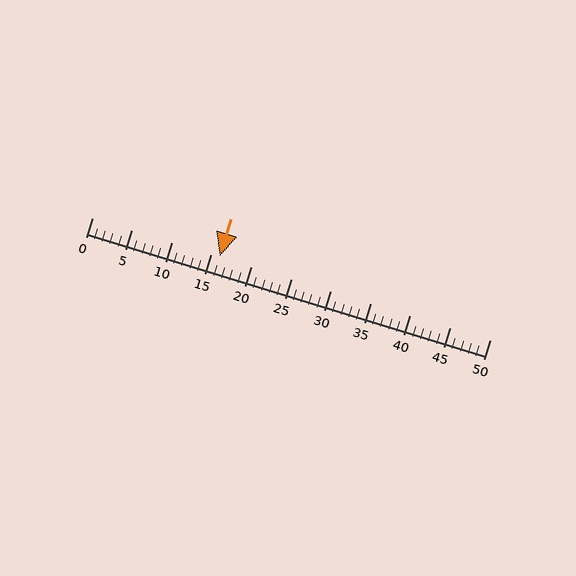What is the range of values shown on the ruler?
The ruler shows values from 0 to 50.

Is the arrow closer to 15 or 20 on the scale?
The arrow is closer to 15.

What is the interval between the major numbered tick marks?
The major tick marks are spaced 5 units apart.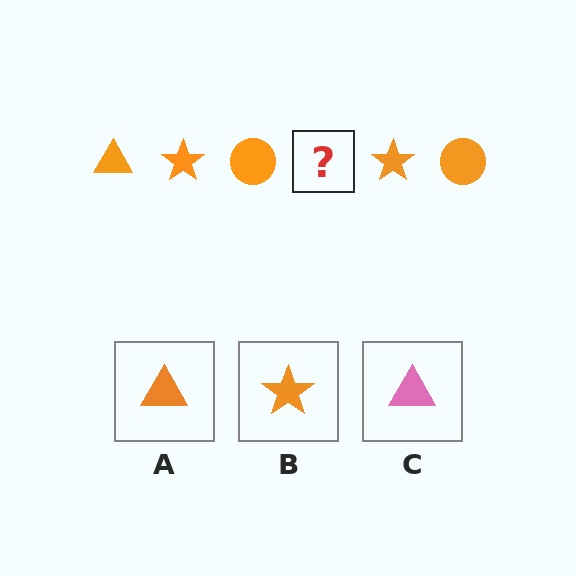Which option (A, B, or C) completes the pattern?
A.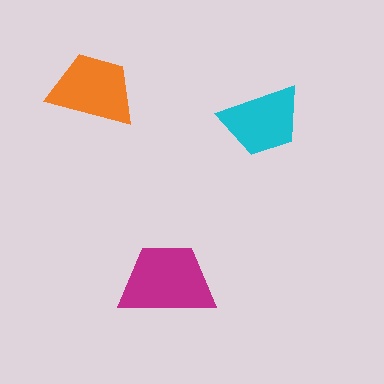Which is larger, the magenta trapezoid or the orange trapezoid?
The magenta one.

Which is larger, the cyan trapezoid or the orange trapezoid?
The orange one.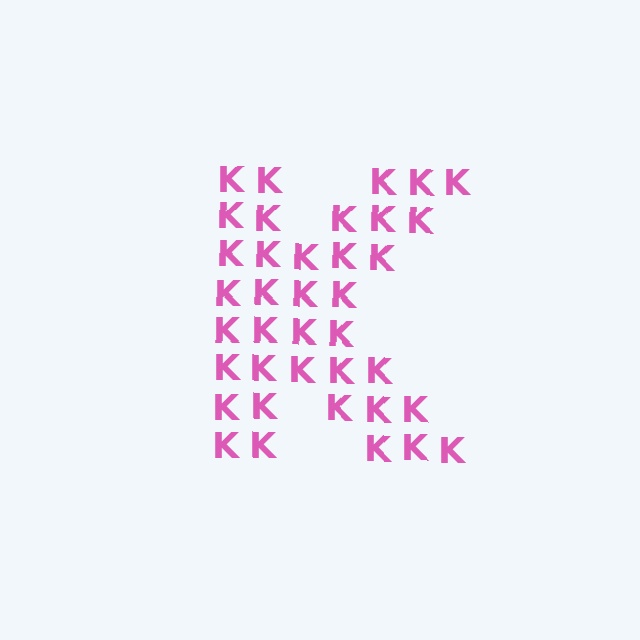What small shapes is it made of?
It is made of small letter K's.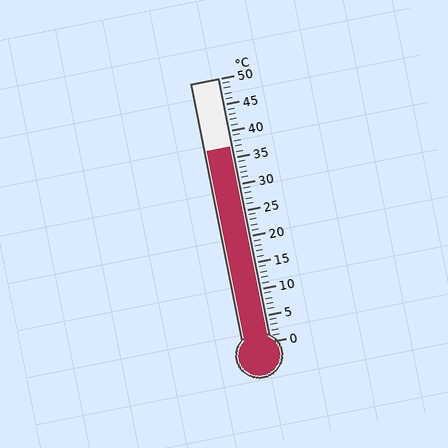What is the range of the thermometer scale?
The thermometer scale ranges from 0°C to 50°C.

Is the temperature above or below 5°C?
The temperature is above 5°C.